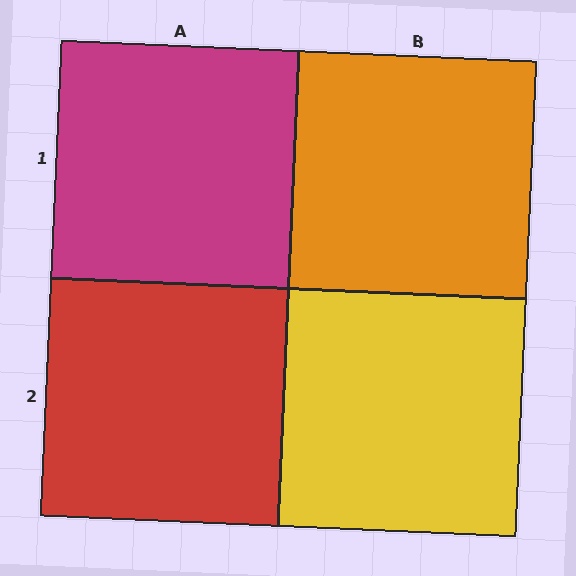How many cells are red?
1 cell is red.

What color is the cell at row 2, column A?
Red.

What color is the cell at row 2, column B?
Yellow.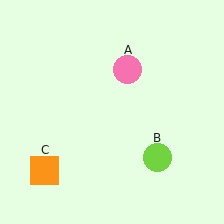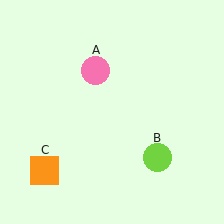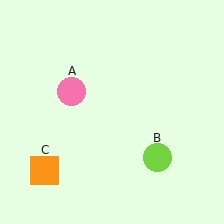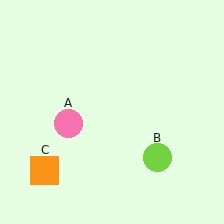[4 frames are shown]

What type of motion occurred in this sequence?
The pink circle (object A) rotated counterclockwise around the center of the scene.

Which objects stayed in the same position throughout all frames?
Lime circle (object B) and orange square (object C) remained stationary.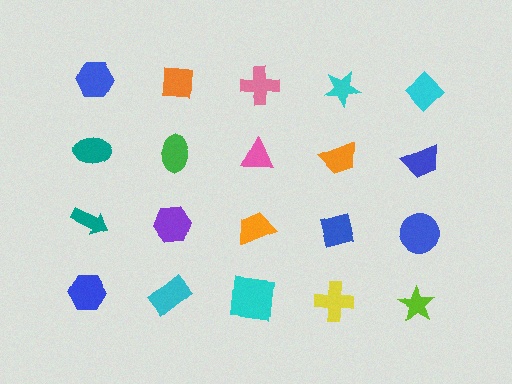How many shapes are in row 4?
5 shapes.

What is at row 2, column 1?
A teal ellipse.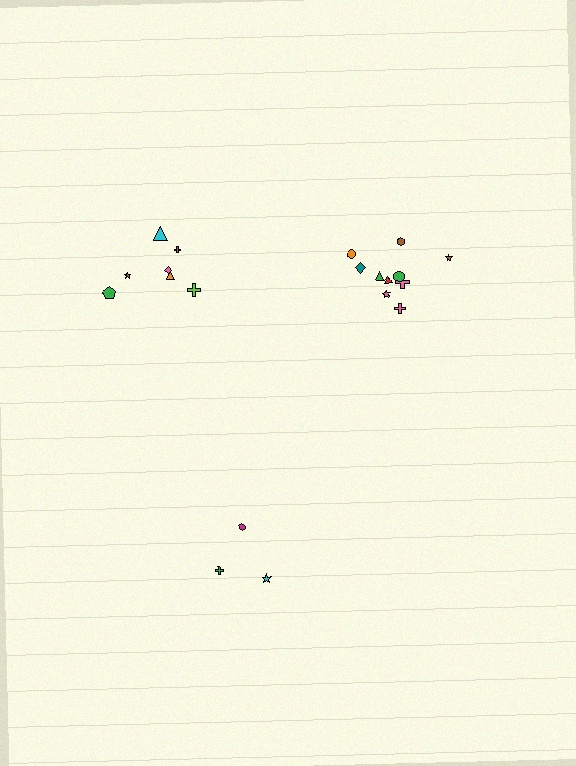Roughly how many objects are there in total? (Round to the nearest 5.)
Roughly 20 objects in total.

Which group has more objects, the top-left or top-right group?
The top-right group.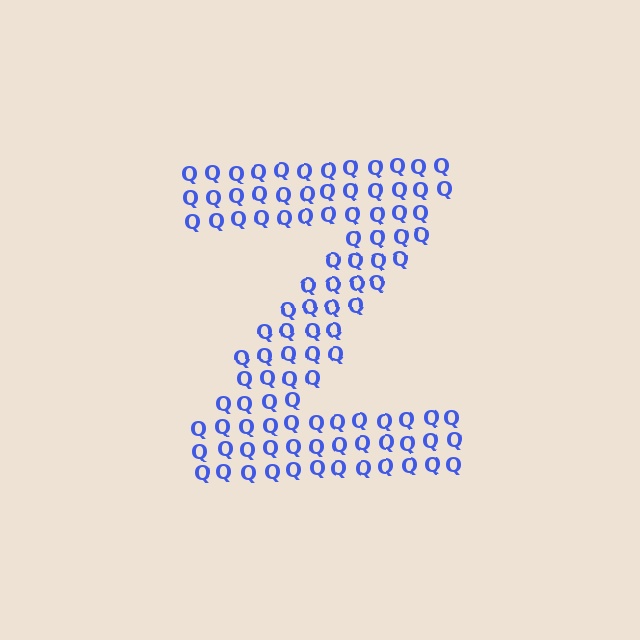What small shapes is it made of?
It is made of small letter Q's.